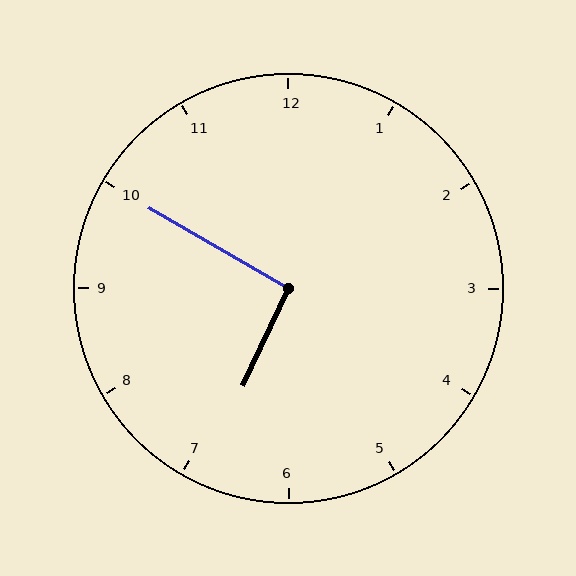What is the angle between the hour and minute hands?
Approximately 95 degrees.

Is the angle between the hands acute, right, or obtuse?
It is right.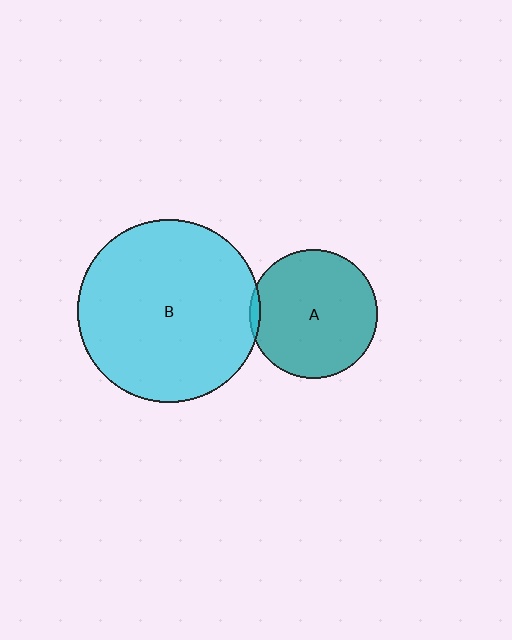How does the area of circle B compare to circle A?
Approximately 2.0 times.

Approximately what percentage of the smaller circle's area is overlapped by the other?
Approximately 5%.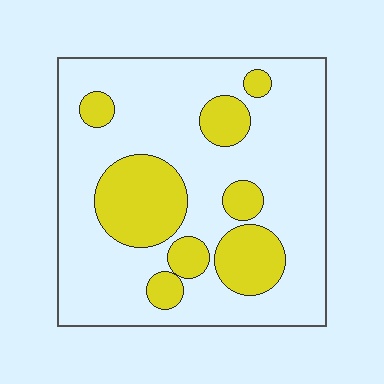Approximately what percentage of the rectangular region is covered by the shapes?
Approximately 25%.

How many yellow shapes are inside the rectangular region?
8.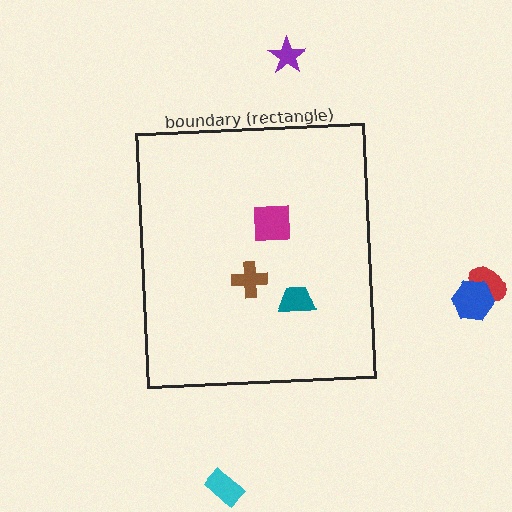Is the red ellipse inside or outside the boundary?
Outside.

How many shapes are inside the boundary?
3 inside, 4 outside.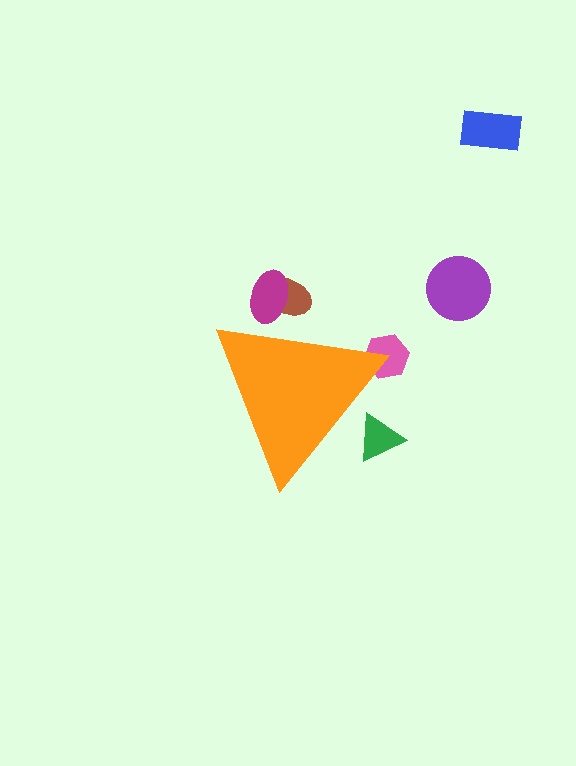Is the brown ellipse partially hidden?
Yes, the brown ellipse is partially hidden behind the orange triangle.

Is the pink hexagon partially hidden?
Yes, the pink hexagon is partially hidden behind the orange triangle.